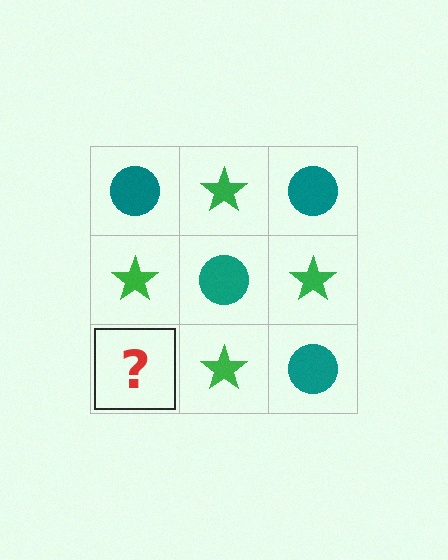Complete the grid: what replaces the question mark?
The question mark should be replaced with a teal circle.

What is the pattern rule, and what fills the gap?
The rule is that it alternates teal circle and green star in a checkerboard pattern. The gap should be filled with a teal circle.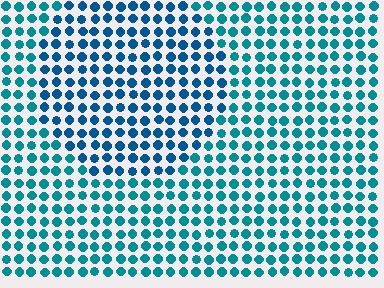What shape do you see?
I see a circle.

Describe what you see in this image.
The image is filled with small teal elements in a uniform arrangement. A circle-shaped region is visible where the elements are tinted to a slightly different hue, forming a subtle color boundary.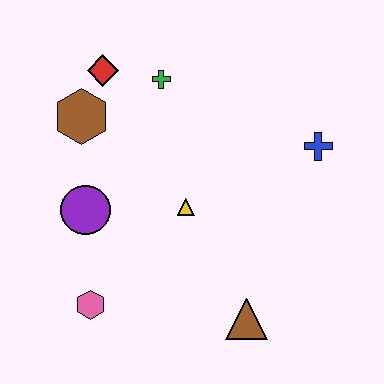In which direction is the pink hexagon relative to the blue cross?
The pink hexagon is to the left of the blue cross.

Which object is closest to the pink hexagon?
The purple circle is closest to the pink hexagon.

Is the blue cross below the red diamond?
Yes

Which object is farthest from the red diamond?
The brown triangle is farthest from the red diamond.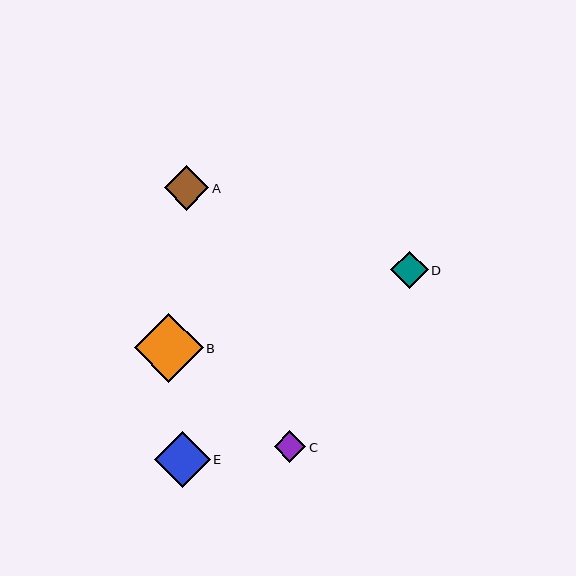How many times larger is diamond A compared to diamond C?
Diamond A is approximately 1.4 times the size of diamond C.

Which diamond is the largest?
Diamond B is the largest with a size of approximately 69 pixels.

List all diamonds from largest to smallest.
From largest to smallest: B, E, A, D, C.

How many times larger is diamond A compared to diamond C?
Diamond A is approximately 1.4 times the size of diamond C.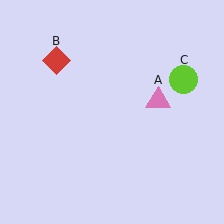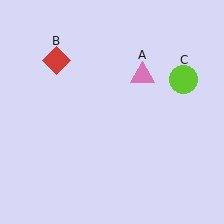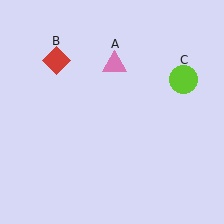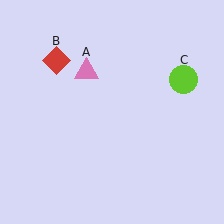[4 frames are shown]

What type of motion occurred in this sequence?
The pink triangle (object A) rotated counterclockwise around the center of the scene.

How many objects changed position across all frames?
1 object changed position: pink triangle (object A).